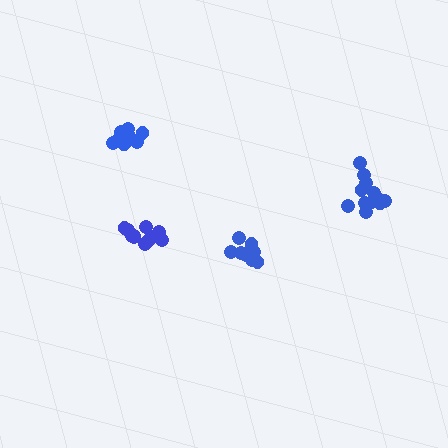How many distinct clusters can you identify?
There are 4 distinct clusters.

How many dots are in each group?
Group 1: 11 dots, Group 2: 13 dots, Group 3: 9 dots, Group 4: 10 dots (43 total).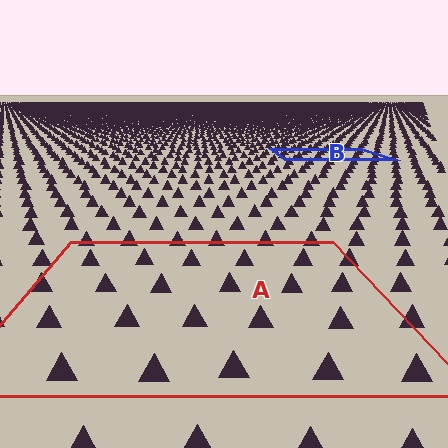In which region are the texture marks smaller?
The texture marks are smaller in region B, because it is farther away.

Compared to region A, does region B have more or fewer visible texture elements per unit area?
Region B has more texture elements per unit area — they are packed more densely because it is farther away.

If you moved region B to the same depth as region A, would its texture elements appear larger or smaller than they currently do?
They would appear larger. At a closer depth, the same texture elements are projected at a bigger on-screen size.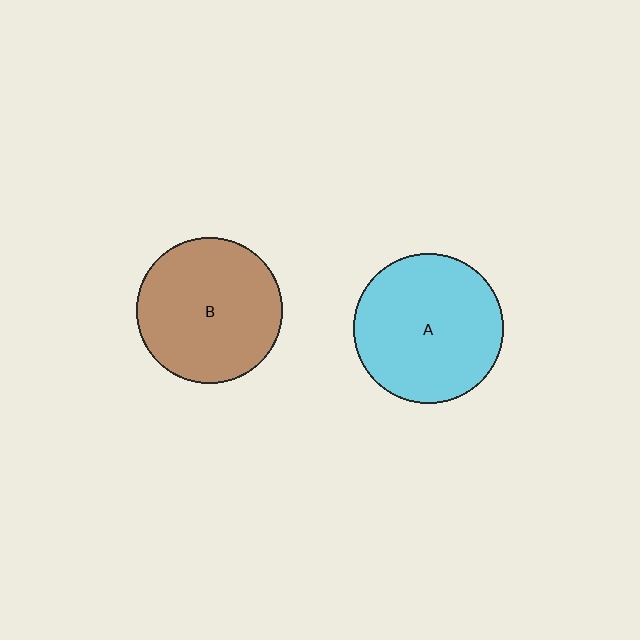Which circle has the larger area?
Circle A (cyan).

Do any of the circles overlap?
No, none of the circles overlap.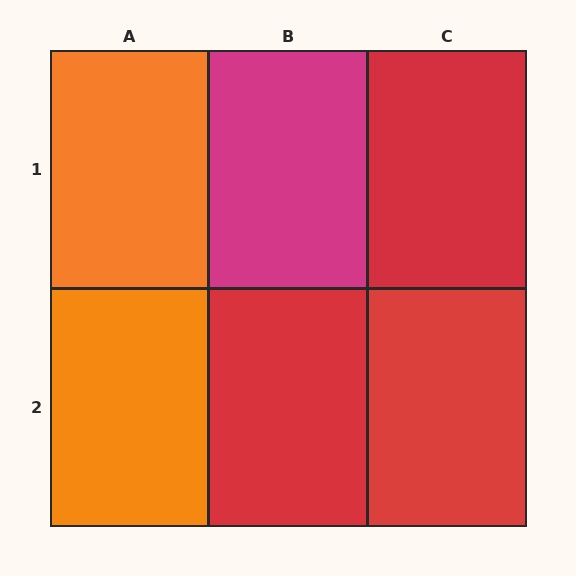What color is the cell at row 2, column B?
Red.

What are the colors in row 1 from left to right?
Orange, magenta, red.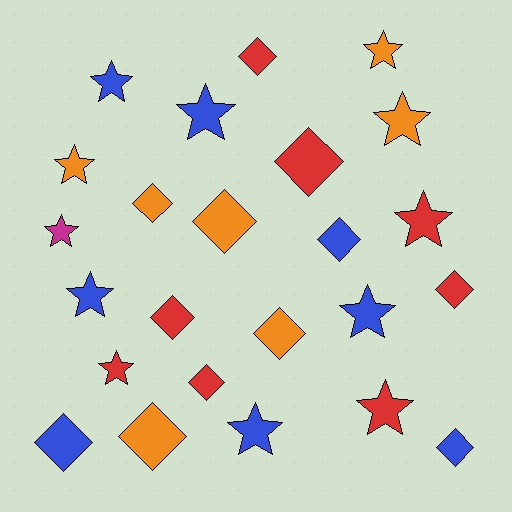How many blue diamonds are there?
There are 3 blue diamonds.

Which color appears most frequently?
Blue, with 8 objects.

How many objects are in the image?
There are 24 objects.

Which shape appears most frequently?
Diamond, with 12 objects.